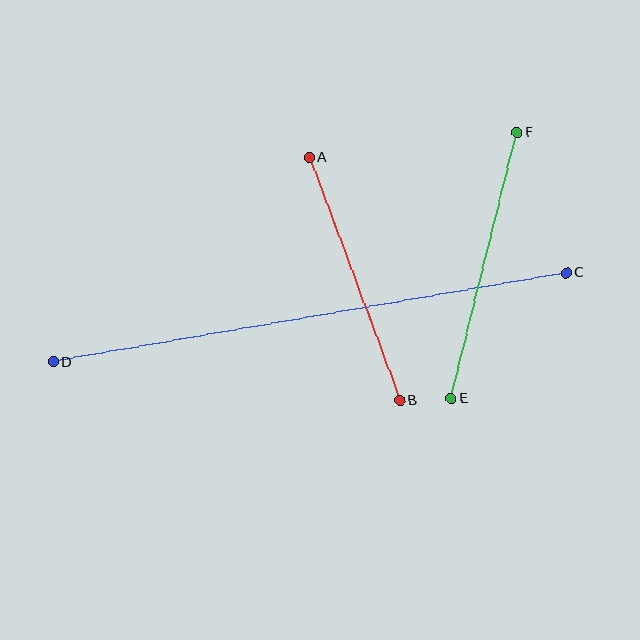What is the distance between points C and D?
The distance is approximately 520 pixels.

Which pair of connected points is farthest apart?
Points C and D are farthest apart.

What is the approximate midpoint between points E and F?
The midpoint is at approximately (484, 265) pixels.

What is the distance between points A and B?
The distance is approximately 259 pixels.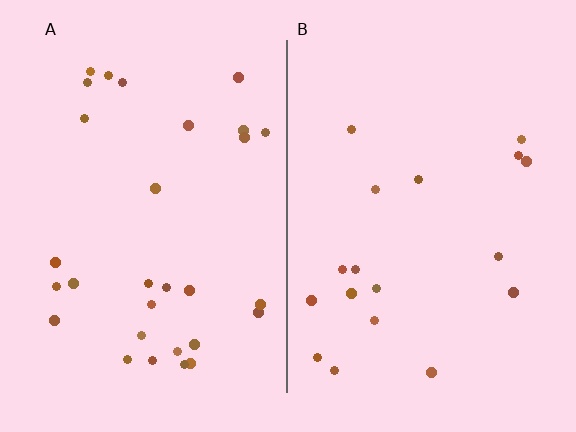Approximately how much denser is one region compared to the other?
Approximately 1.7× — region A over region B.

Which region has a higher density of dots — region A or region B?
A (the left).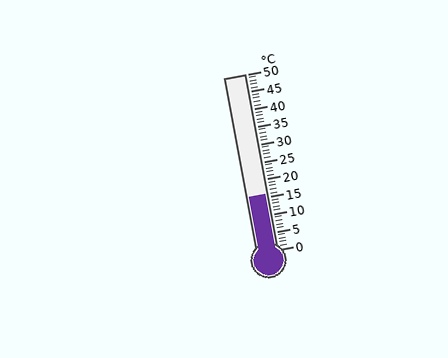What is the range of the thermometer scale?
The thermometer scale ranges from 0°C to 50°C.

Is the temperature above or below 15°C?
The temperature is above 15°C.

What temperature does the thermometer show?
The thermometer shows approximately 16°C.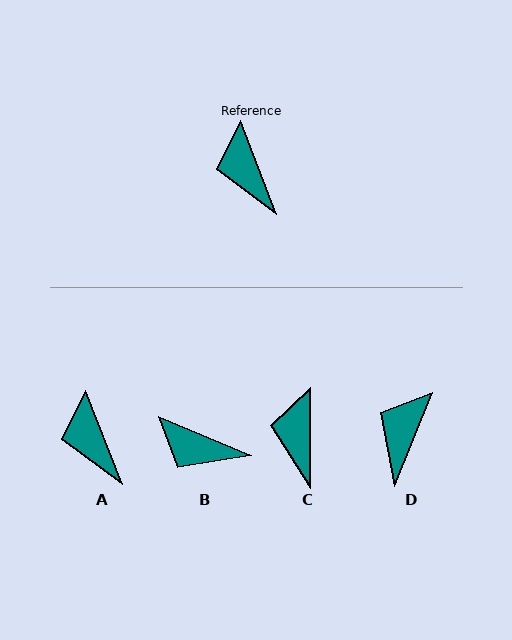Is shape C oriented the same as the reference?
No, it is off by about 21 degrees.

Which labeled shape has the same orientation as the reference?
A.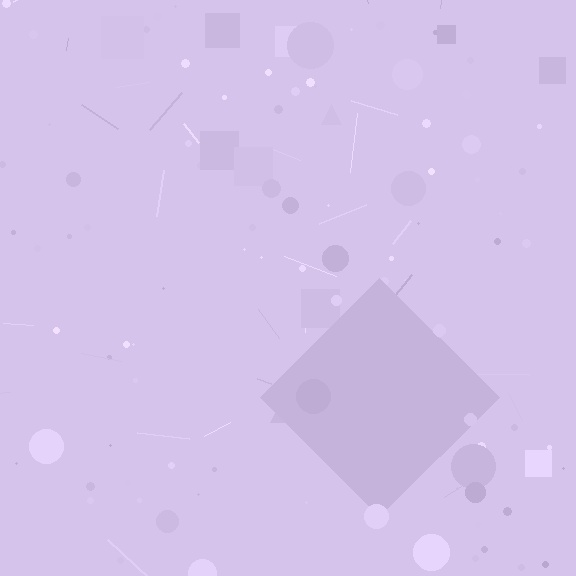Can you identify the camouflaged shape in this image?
The camouflaged shape is a diamond.